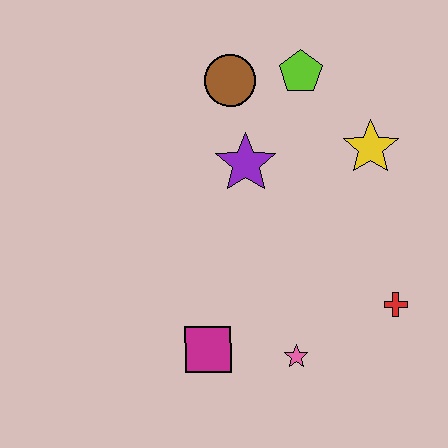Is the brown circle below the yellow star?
No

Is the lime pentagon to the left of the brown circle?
No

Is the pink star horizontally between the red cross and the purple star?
Yes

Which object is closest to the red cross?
The pink star is closest to the red cross.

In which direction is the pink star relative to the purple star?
The pink star is below the purple star.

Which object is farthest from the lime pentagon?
The magenta square is farthest from the lime pentagon.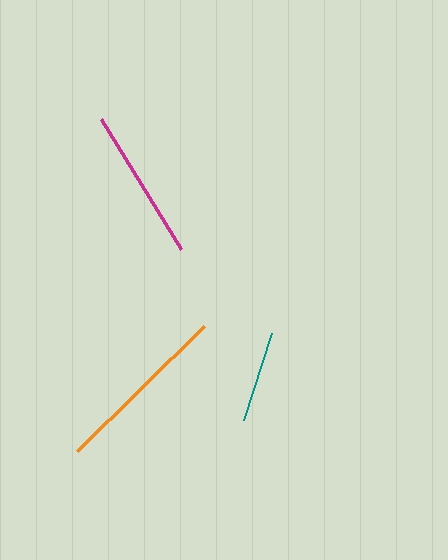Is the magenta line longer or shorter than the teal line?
The magenta line is longer than the teal line.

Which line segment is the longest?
The orange line is the longest at approximately 178 pixels.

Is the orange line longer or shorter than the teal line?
The orange line is longer than the teal line.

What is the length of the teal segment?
The teal segment is approximately 91 pixels long.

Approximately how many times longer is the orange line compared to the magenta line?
The orange line is approximately 1.2 times the length of the magenta line.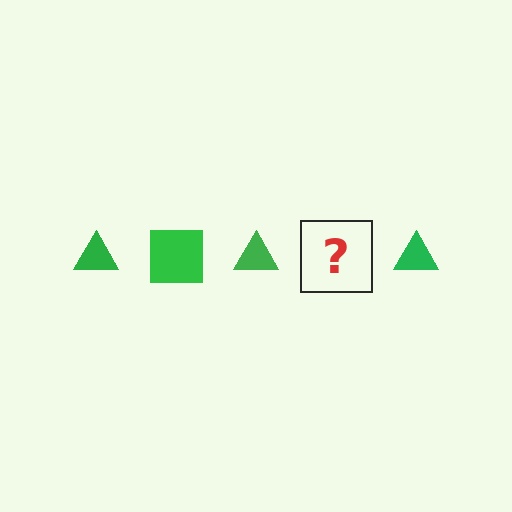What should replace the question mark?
The question mark should be replaced with a green square.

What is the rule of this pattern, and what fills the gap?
The rule is that the pattern cycles through triangle, square shapes in green. The gap should be filled with a green square.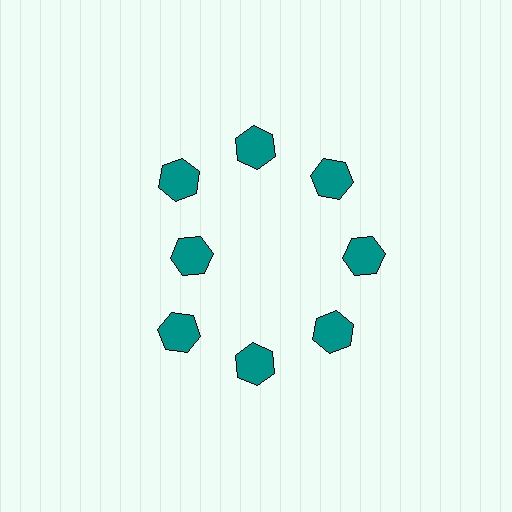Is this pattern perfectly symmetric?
No. The 8 teal hexagons are arranged in a ring, but one element near the 9 o'clock position is pulled inward toward the center, breaking the 8-fold rotational symmetry.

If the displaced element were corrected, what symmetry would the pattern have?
It would have 8-fold rotational symmetry — the pattern would map onto itself every 45 degrees.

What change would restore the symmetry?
The symmetry would be restored by moving it outward, back onto the ring so that all 8 hexagons sit at equal angles and equal distance from the center.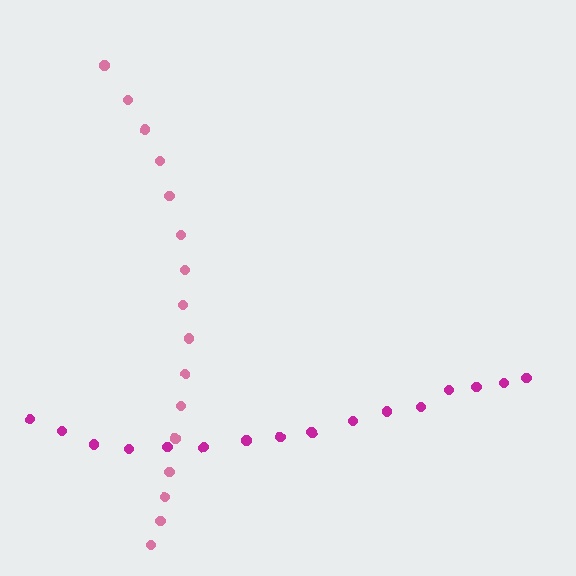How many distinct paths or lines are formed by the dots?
There are 2 distinct paths.